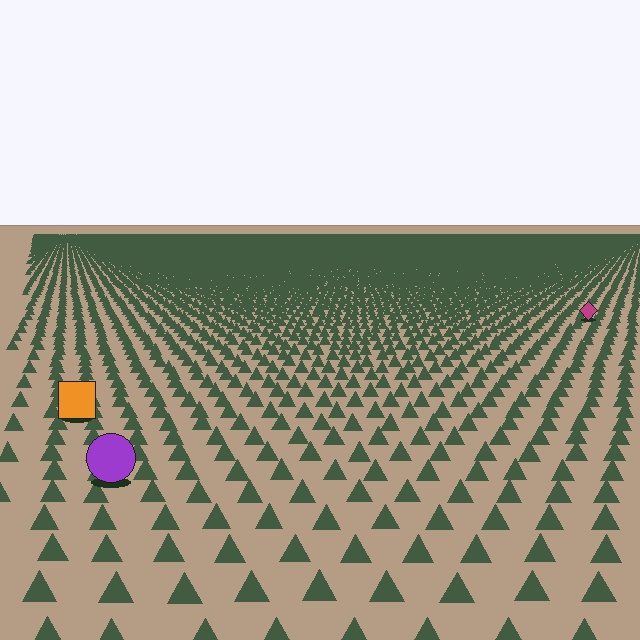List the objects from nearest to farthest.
From nearest to farthest: the purple circle, the orange square, the magenta diamond.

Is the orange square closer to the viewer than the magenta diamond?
Yes. The orange square is closer — you can tell from the texture gradient: the ground texture is coarser near it.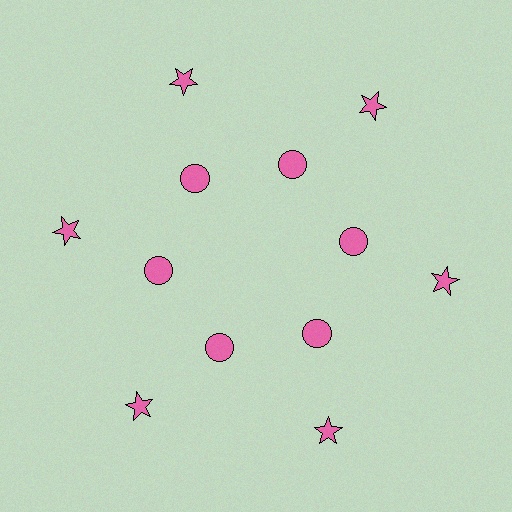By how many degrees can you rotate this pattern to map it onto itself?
The pattern maps onto itself every 60 degrees of rotation.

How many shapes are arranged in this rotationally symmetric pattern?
There are 12 shapes, arranged in 6 groups of 2.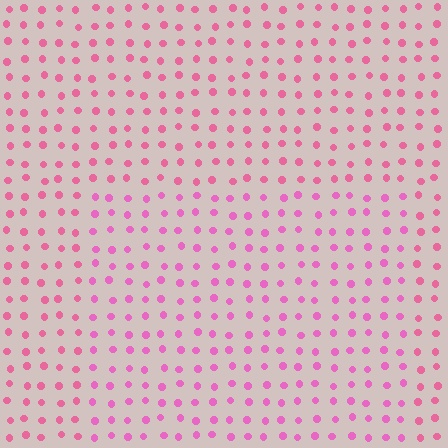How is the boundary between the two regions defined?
The boundary is defined purely by a slight shift in hue (about 18 degrees). Spacing, size, and orientation are identical on both sides.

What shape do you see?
I see a rectangle.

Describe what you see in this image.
The image is filled with small pink elements in a uniform arrangement. A rectangle-shaped region is visible where the elements are tinted to a slightly different hue, forming a subtle color boundary.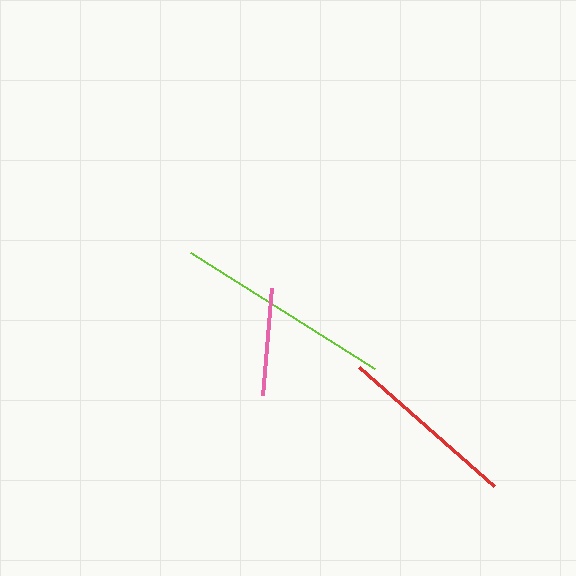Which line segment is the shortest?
The pink line is the shortest at approximately 108 pixels.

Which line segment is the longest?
The lime line is the longest at approximately 218 pixels.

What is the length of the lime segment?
The lime segment is approximately 218 pixels long.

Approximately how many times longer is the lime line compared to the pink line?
The lime line is approximately 2.0 times the length of the pink line.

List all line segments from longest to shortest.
From longest to shortest: lime, red, pink.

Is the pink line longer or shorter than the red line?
The red line is longer than the pink line.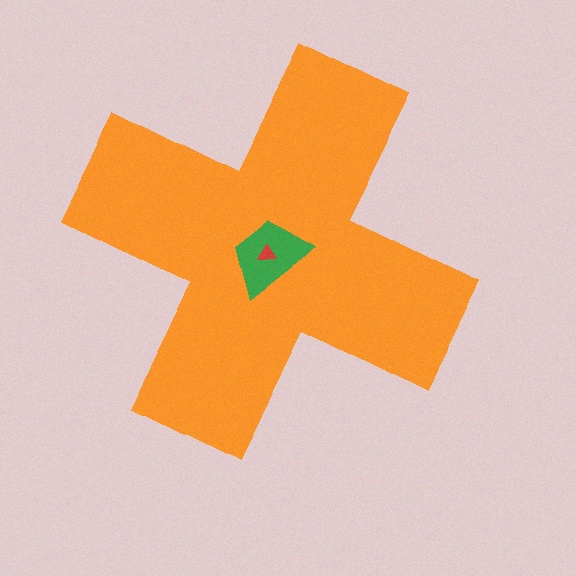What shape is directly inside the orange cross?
The green trapezoid.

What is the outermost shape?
The orange cross.